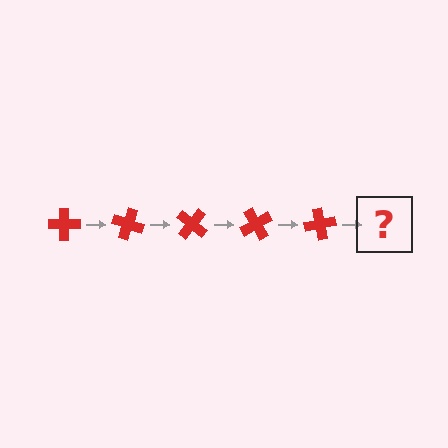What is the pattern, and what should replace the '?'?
The pattern is that the cross rotates 20 degrees each step. The '?' should be a red cross rotated 100 degrees.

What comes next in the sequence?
The next element should be a red cross rotated 100 degrees.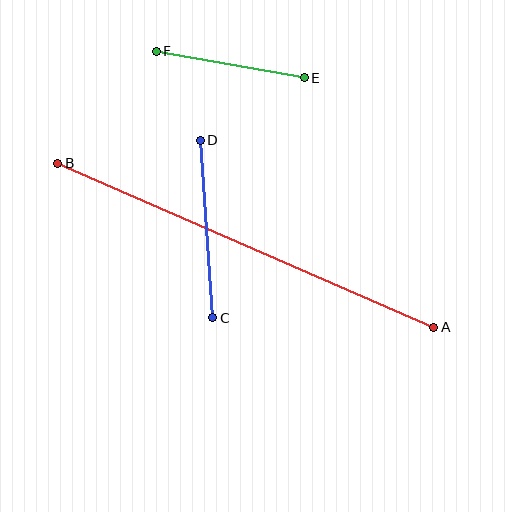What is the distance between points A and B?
The distance is approximately 410 pixels.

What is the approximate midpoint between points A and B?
The midpoint is at approximately (246, 245) pixels.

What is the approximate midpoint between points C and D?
The midpoint is at approximately (207, 229) pixels.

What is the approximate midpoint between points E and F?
The midpoint is at approximately (230, 65) pixels.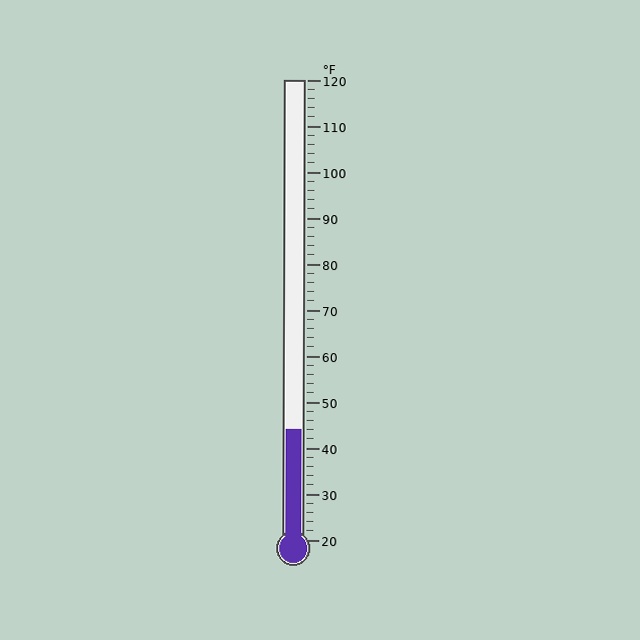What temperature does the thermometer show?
The thermometer shows approximately 44°F.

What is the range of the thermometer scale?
The thermometer scale ranges from 20°F to 120°F.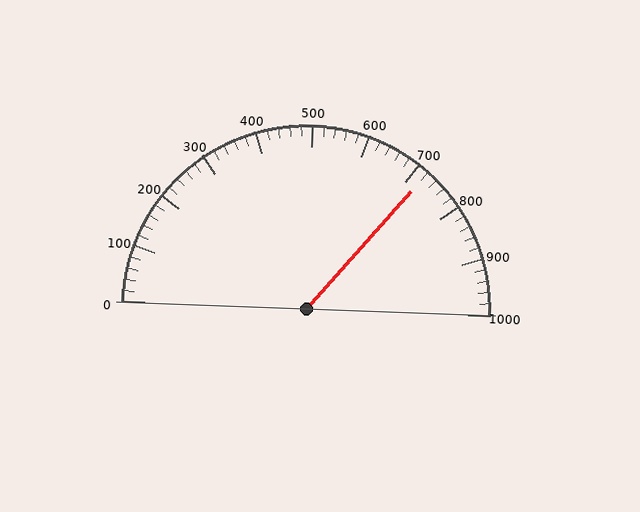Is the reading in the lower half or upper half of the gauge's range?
The reading is in the upper half of the range (0 to 1000).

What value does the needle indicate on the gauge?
The needle indicates approximately 720.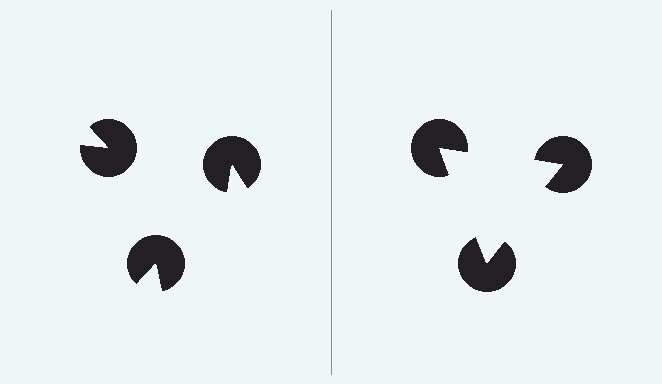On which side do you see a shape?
An illusory triangle appears on the right side. On the left side the wedge cuts are rotated, so no coherent shape forms.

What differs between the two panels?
The pac-man discs are positioned identically on both sides; only the wedge orientations differ. On the right they align to a triangle; on the left they are misaligned.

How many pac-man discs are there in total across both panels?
6 — 3 on each side.